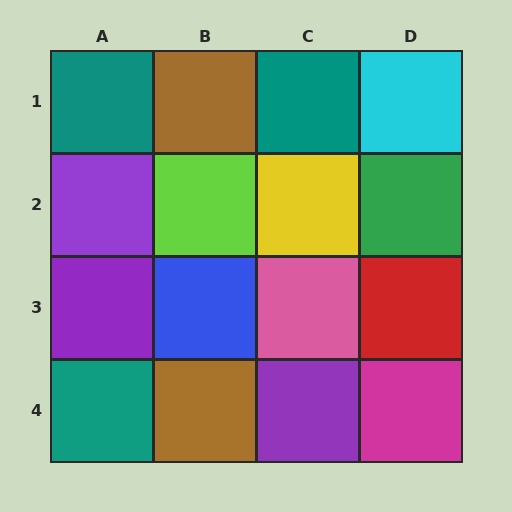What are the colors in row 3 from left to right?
Purple, blue, pink, red.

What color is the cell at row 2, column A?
Purple.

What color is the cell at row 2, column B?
Lime.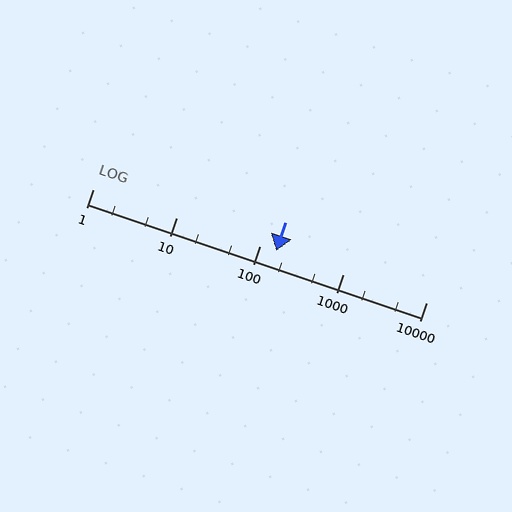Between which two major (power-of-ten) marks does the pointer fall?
The pointer is between 100 and 1000.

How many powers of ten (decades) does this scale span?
The scale spans 4 decades, from 1 to 10000.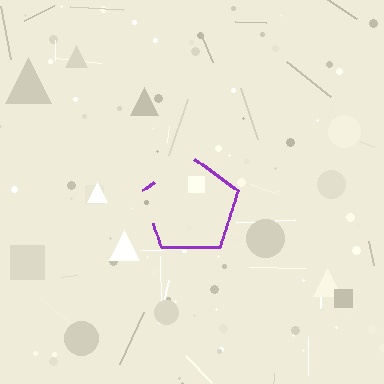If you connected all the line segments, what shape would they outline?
They would outline a pentagon.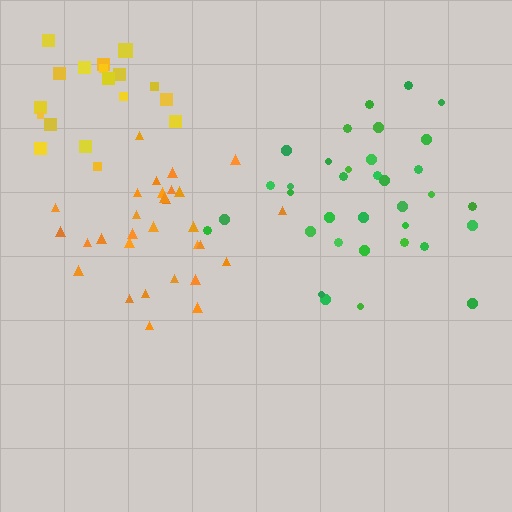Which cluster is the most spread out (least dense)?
Yellow.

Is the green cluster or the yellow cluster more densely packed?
Green.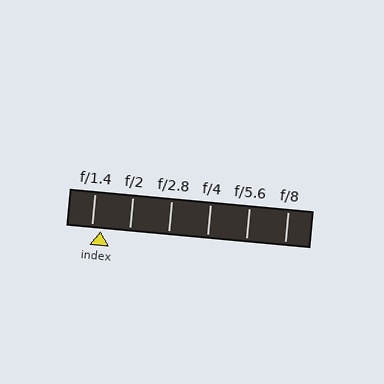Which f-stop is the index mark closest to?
The index mark is closest to f/1.4.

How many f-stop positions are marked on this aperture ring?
There are 6 f-stop positions marked.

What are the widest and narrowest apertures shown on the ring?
The widest aperture shown is f/1.4 and the narrowest is f/8.